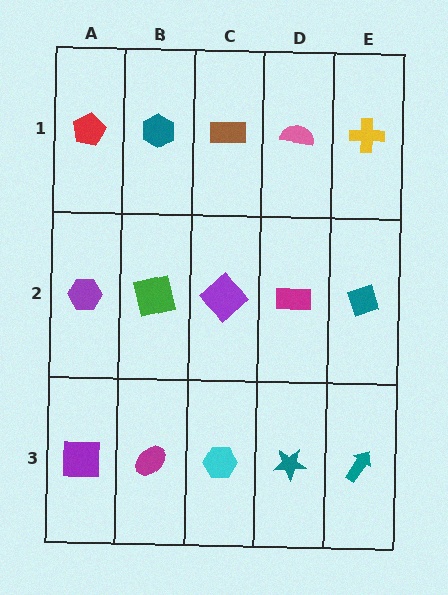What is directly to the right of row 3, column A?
A magenta ellipse.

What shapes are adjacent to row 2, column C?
A brown rectangle (row 1, column C), a cyan hexagon (row 3, column C), a green square (row 2, column B), a magenta rectangle (row 2, column D).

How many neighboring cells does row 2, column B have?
4.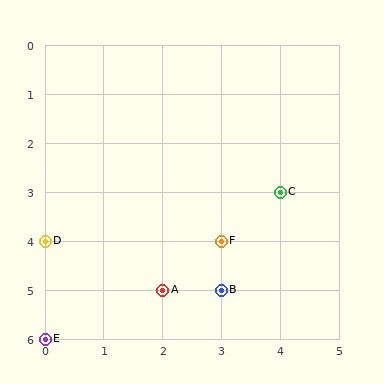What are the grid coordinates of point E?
Point E is at grid coordinates (0, 6).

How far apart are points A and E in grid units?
Points A and E are 2 columns and 1 row apart (about 2.2 grid units diagonally).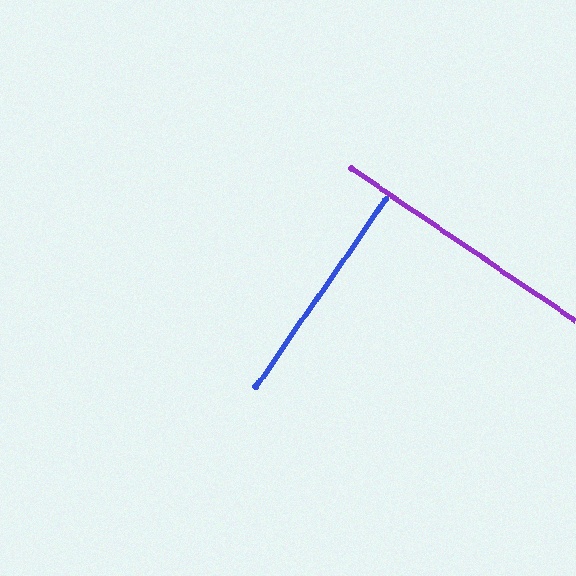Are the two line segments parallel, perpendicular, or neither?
Perpendicular — they meet at approximately 90°.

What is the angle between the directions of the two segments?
Approximately 90 degrees.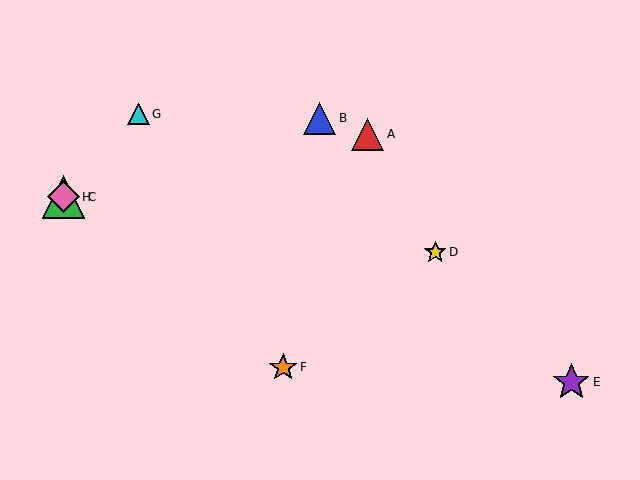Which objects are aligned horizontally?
Objects C, H are aligned horizontally.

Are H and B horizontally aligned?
No, H is at y≈197 and B is at y≈118.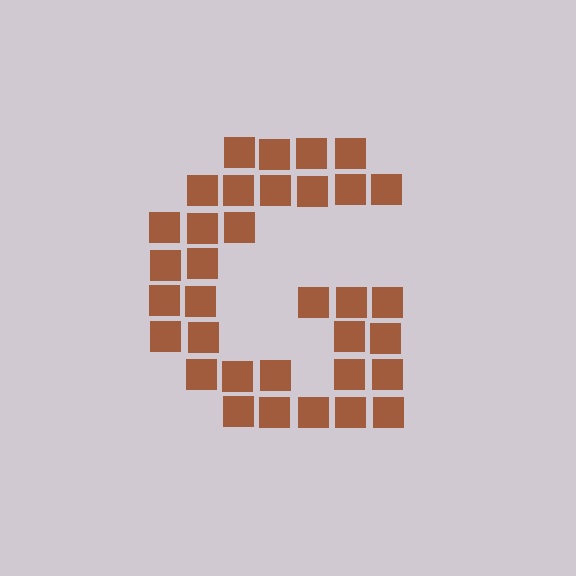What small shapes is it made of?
It is made of small squares.